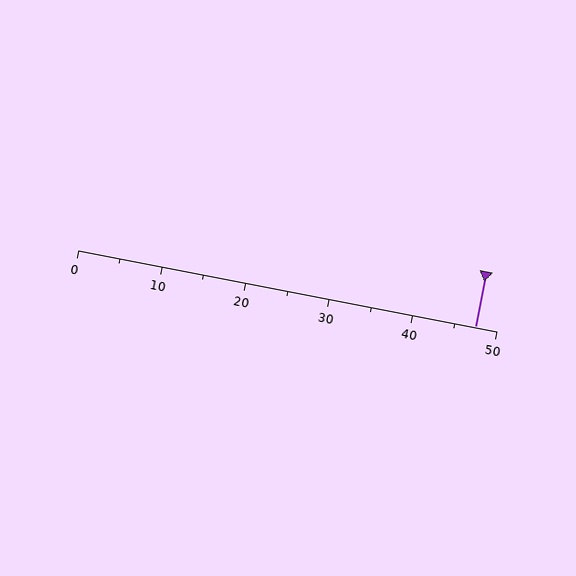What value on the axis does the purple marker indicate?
The marker indicates approximately 47.5.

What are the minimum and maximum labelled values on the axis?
The axis runs from 0 to 50.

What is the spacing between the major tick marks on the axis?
The major ticks are spaced 10 apart.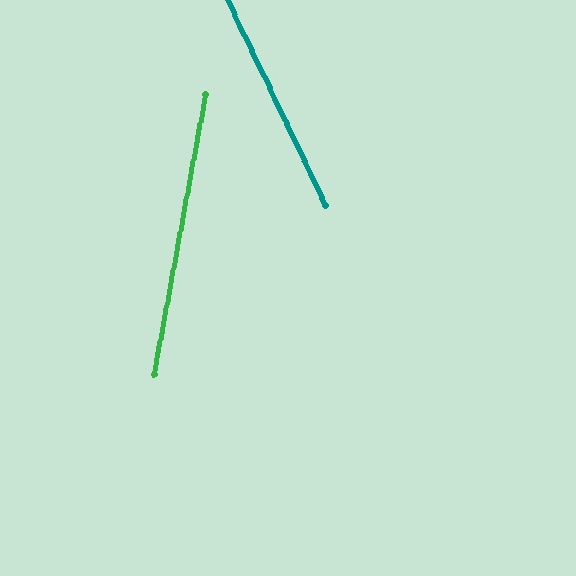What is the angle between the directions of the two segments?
Approximately 36 degrees.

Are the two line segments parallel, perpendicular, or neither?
Neither parallel nor perpendicular — they differ by about 36°.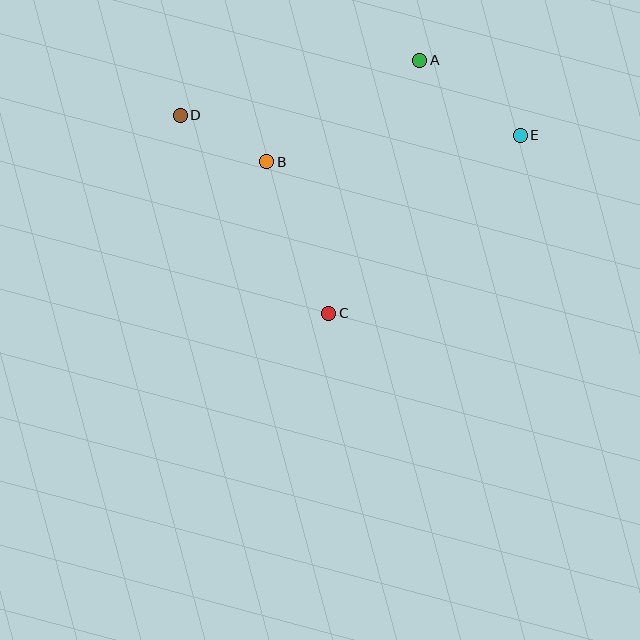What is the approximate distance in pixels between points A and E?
The distance between A and E is approximately 125 pixels.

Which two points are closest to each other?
Points B and D are closest to each other.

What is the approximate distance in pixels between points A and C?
The distance between A and C is approximately 269 pixels.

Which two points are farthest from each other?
Points D and E are farthest from each other.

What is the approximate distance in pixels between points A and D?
The distance between A and D is approximately 246 pixels.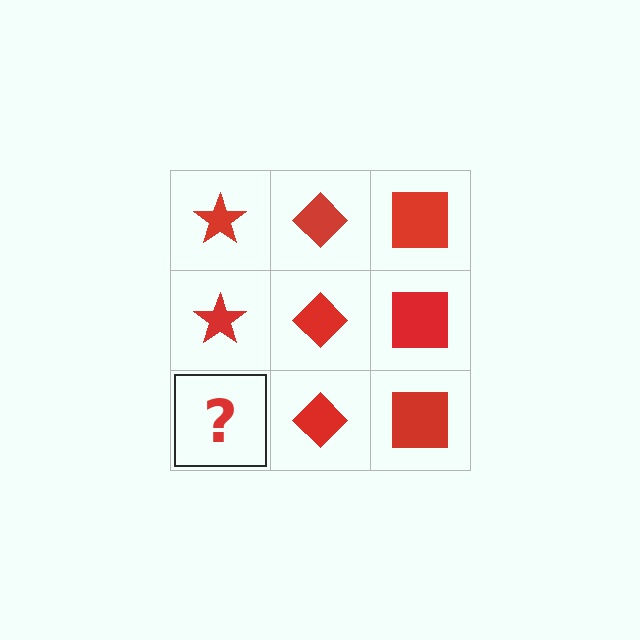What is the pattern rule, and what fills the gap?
The rule is that each column has a consistent shape. The gap should be filled with a red star.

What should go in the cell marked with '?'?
The missing cell should contain a red star.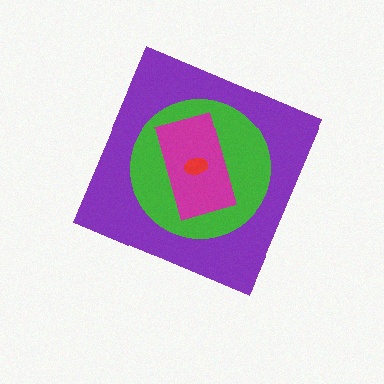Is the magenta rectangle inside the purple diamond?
Yes.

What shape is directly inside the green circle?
The magenta rectangle.